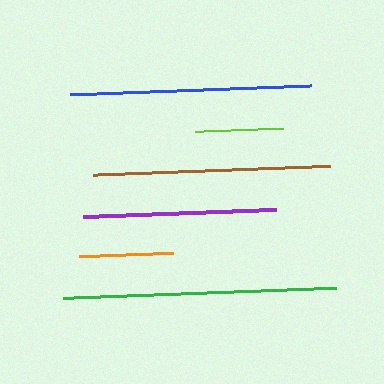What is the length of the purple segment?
The purple segment is approximately 193 pixels long.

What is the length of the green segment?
The green segment is approximately 273 pixels long.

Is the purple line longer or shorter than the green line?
The green line is longer than the purple line.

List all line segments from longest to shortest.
From longest to shortest: green, blue, brown, purple, orange, lime.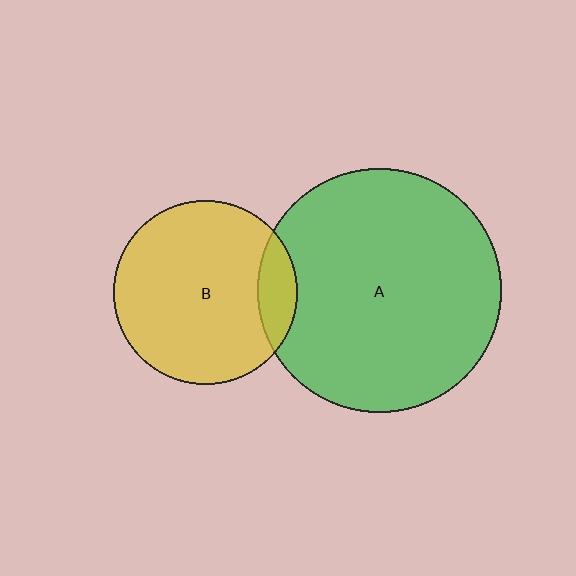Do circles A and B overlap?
Yes.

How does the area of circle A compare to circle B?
Approximately 1.8 times.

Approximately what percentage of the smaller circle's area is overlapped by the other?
Approximately 15%.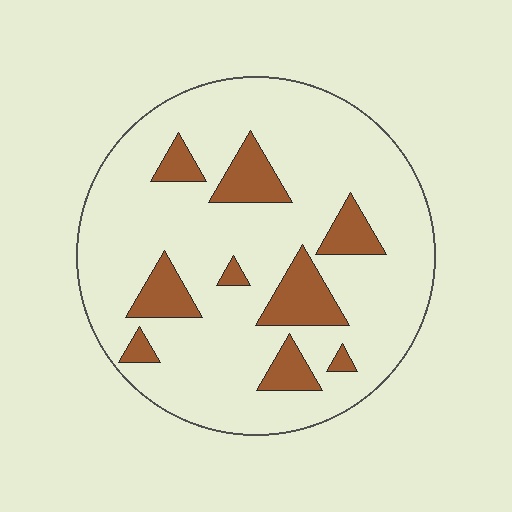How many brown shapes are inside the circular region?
9.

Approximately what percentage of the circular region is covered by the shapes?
Approximately 15%.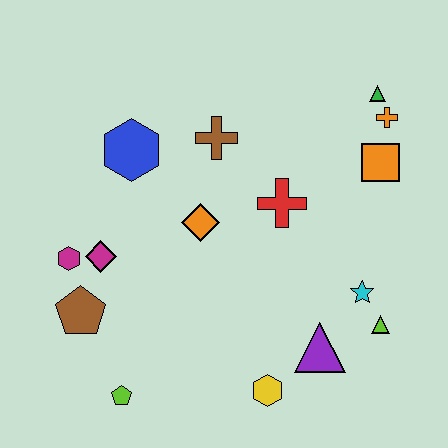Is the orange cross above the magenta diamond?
Yes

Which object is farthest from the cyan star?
The magenta hexagon is farthest from the cyan star.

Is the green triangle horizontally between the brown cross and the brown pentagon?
No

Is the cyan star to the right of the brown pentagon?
Yes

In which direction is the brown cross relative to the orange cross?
The brown cross is to the left of the orange cross.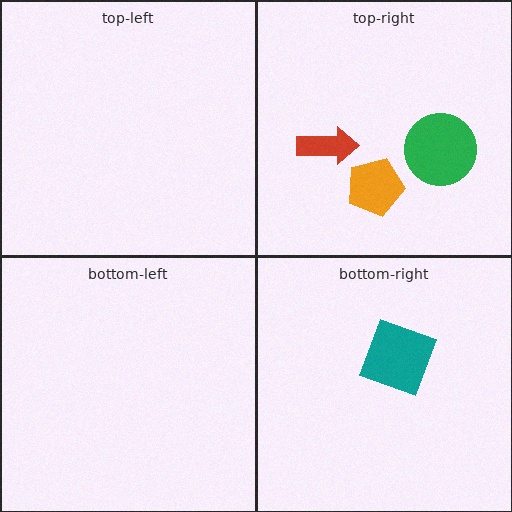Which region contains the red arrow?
The top-right region.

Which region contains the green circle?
The top-right region.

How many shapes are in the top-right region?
3.